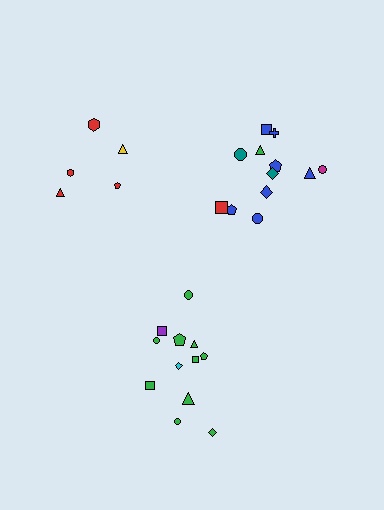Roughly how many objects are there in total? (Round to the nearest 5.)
Roughly 30 objects in total.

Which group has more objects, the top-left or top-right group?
The top-right group.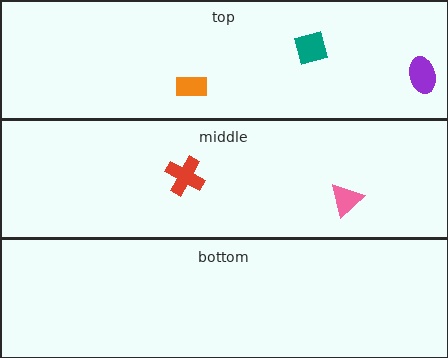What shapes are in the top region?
The orange rectangle, the purple ellipse, the teal square.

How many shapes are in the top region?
3.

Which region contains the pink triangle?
The middle region.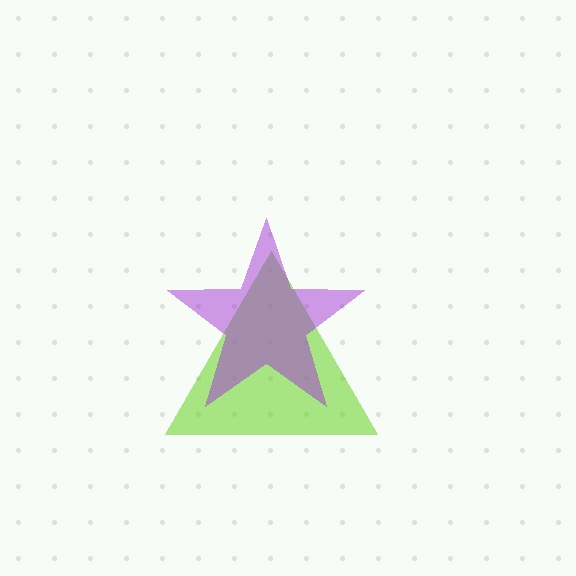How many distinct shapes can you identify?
There are 2 distinct shapes: a lime triangle, a purple star.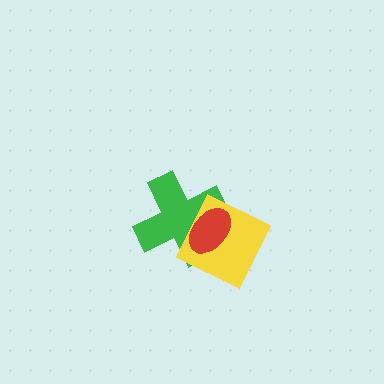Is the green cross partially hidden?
Yes, it is partially covered by another shape.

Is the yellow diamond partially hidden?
Yes, it is partially covered by another shape.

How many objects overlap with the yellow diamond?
2 objects overlap with the yellow diamond.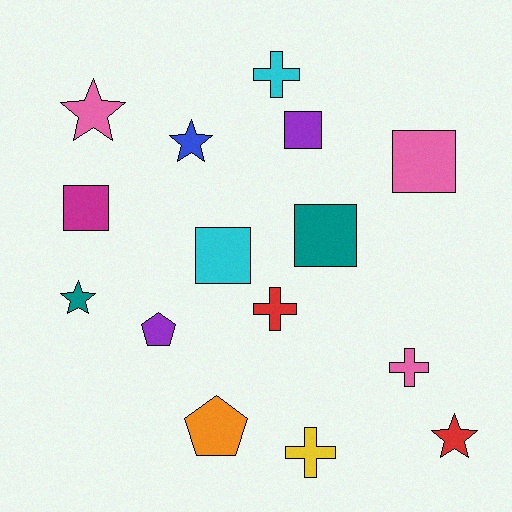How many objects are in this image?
There are 15 objects.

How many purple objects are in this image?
There are 2 purple objects.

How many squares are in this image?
There are 5 squares.